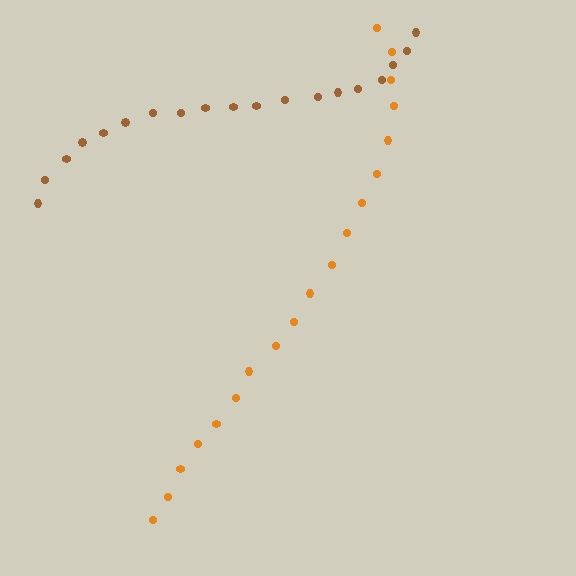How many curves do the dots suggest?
There are 2 distinct paths.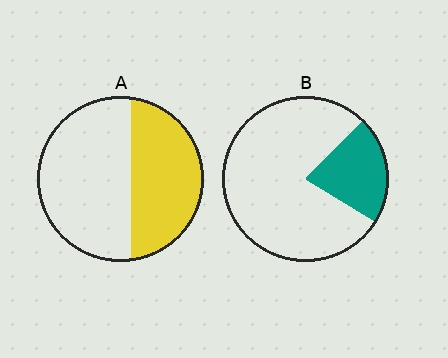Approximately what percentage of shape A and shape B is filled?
A is approximately 40% and B is approximately 20%.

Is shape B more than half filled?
No.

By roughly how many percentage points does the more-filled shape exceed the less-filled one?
By roughly 20 percentage points (A over B).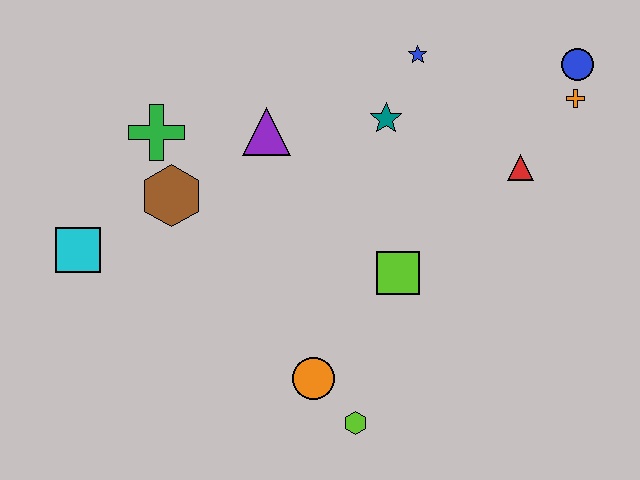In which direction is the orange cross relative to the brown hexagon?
The orange cross is to the right of the brown hexagon.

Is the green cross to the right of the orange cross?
No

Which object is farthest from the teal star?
The cyan square is farthest from the teal star.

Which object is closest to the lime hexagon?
The orange circle is closest to the lime hexagon.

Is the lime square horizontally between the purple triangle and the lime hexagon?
No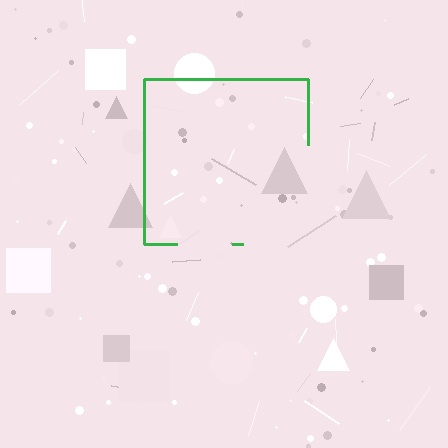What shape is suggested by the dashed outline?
The dashed outline suggests a square.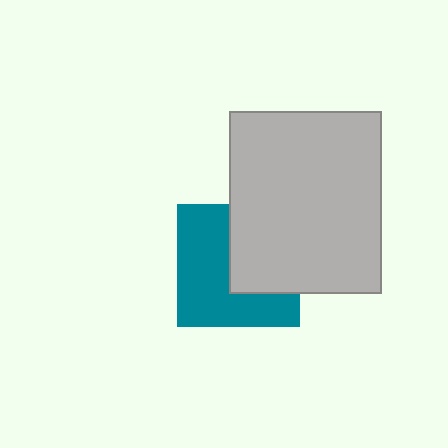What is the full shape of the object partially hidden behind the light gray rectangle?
The partially hidden object is a teal square.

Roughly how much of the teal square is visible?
About half of it is visible (roughly 58%).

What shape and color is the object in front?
The object in front is a light gray rectangle.